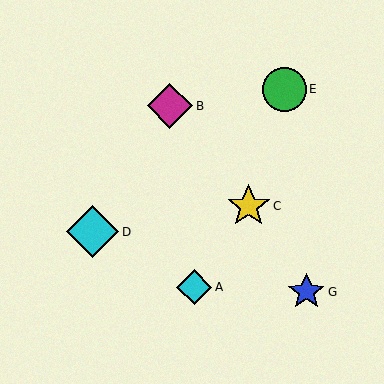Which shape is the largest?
The cyan diamond (labeled D) is the largest.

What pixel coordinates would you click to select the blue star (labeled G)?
Click at (306, 292) to select the blue star G.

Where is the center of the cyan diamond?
The center of the cyan diamond is at (93, 232).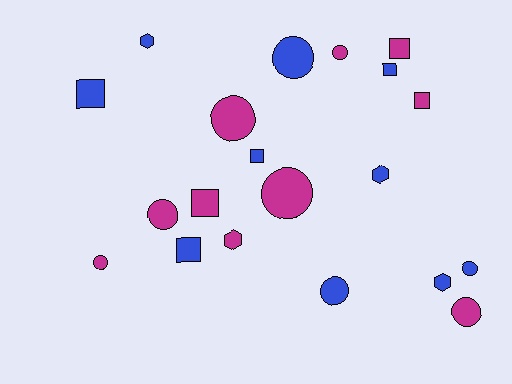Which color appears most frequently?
Blue, with 10 objects.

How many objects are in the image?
There are 20 objects.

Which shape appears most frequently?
Circle, with 9 objects.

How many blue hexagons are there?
There are 3 blue hexagons.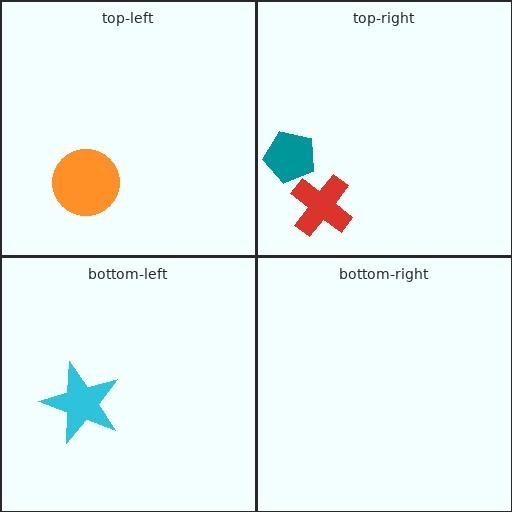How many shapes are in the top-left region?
1.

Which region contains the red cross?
The top-right region.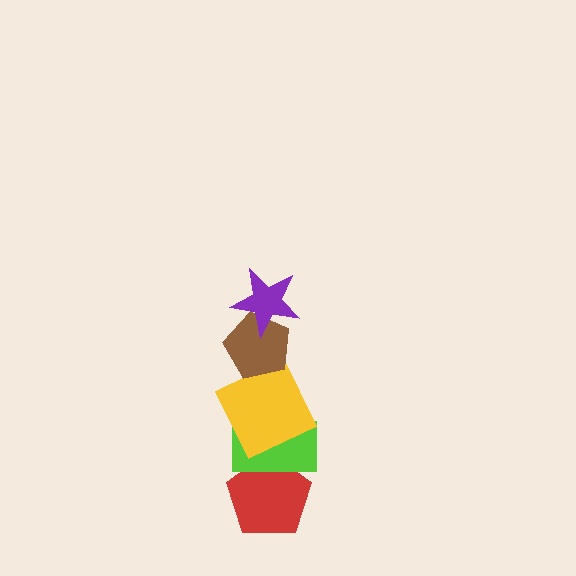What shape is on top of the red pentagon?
The lime rectangle is on top of the red pentagon.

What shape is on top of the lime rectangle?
The yellow square is on top of the lime rectangle.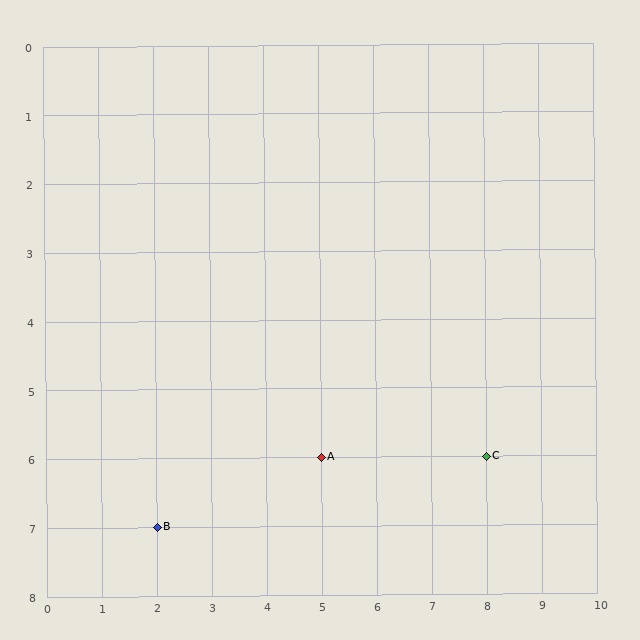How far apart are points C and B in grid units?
Points C and B are 6 columns and 1 row apart (about 6.1 grid units diagonally).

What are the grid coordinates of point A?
Point A is at grid coordinates (5, 6).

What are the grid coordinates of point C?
Point C is at grid coordinates (8, 6).